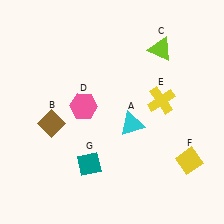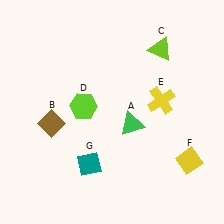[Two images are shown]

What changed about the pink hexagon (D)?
In Image 1, D is pink. In Image 2, it changed to lime.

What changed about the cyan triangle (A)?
In Image 1, A is cyan. In Image 2, it changed to green.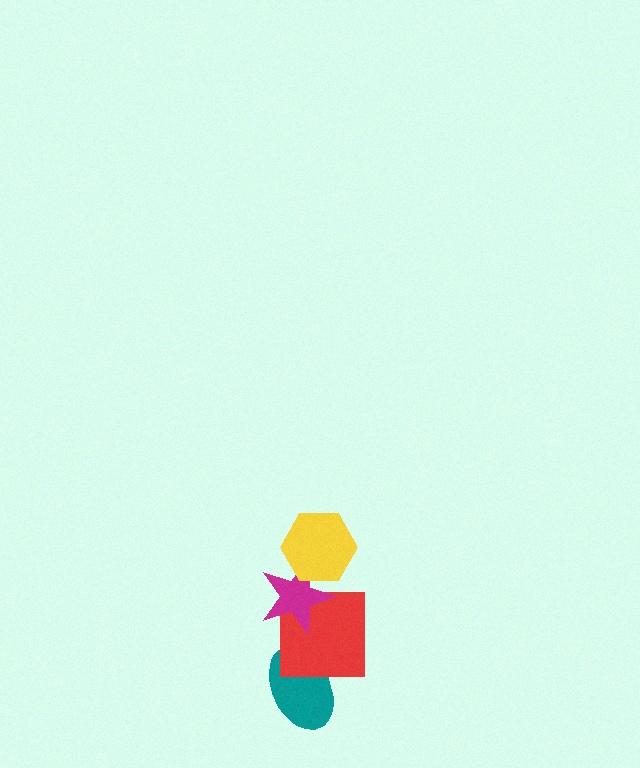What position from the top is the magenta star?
The magenta star is 2nd from the top.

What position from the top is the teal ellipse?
The teal ellipse is 4th from the top.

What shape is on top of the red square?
The magenta star is on top of the red square.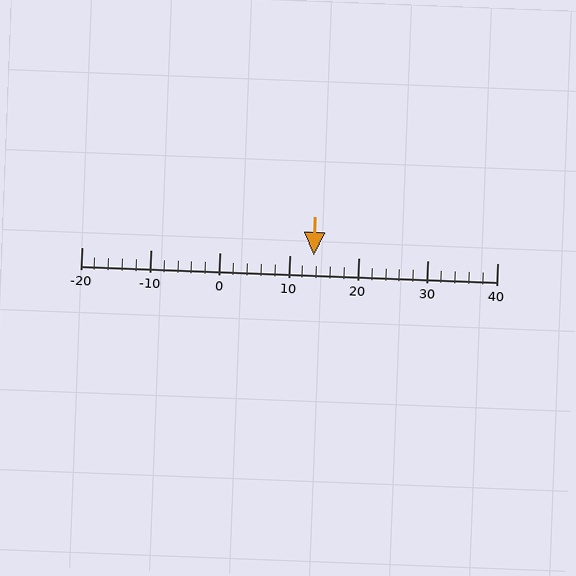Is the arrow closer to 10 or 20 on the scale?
The arrow is closer to 10.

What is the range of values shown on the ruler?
The ruler shows values from -20 to 40.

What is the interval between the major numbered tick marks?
The major tick marks are spaced 10 units apart.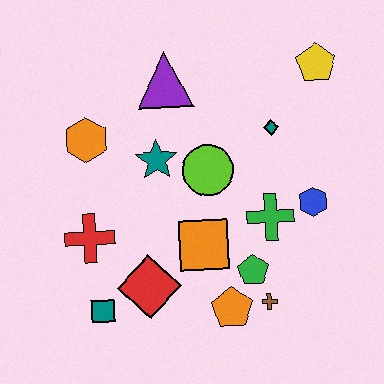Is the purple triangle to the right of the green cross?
No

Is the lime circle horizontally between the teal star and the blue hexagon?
Yes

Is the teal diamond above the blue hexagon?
Yes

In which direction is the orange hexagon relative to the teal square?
The orange hexagon is above the teal square.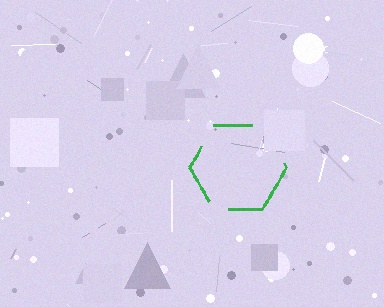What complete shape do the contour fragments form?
The contour fragments form a hexagon.